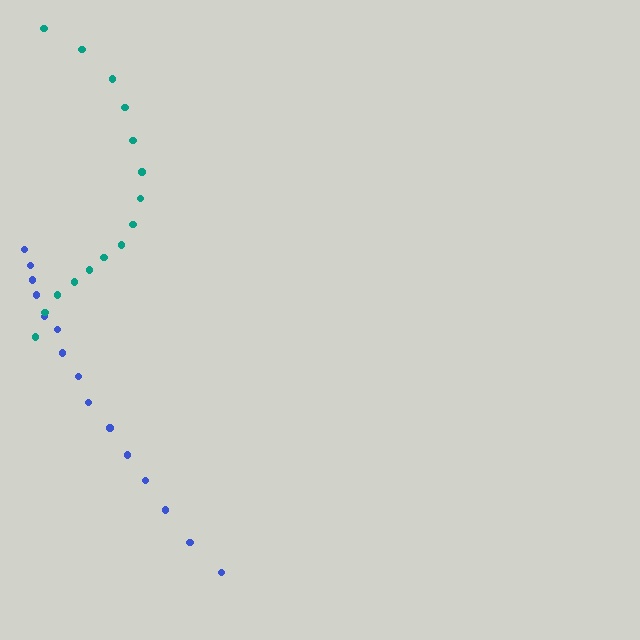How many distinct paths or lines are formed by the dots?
There are 2 distinct paths.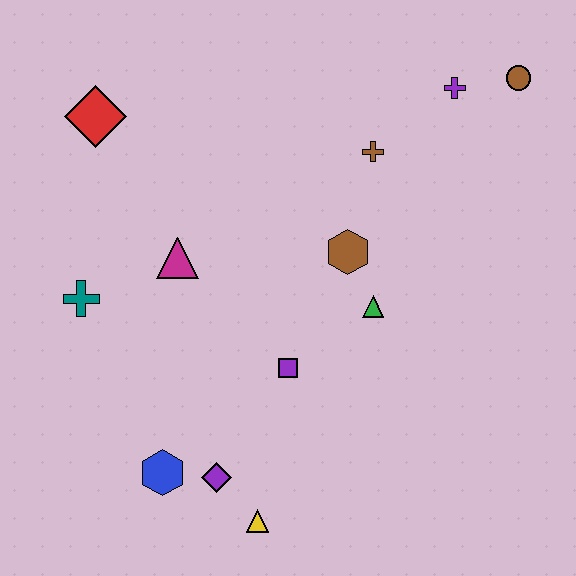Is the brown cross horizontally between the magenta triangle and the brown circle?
Yes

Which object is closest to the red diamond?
The magenta triangle is closest to the red diamond.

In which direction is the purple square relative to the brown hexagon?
The purple square is below the brown hexagon.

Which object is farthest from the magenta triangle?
The brown circle is farthest from the magenta triangle.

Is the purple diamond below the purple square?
Yes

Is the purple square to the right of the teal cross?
Yes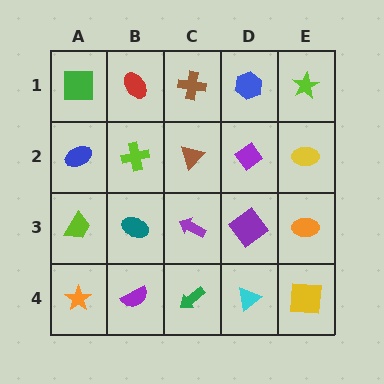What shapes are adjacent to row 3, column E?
A yellow ellipse (row 2, column E), a yellow square (row 4, column E), a purple diamond (row 3, column D).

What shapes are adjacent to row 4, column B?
A teal ellipse (row 3, column B), an orange star (row 4, column A), a green arrow (row 4, column C).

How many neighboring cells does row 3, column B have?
4.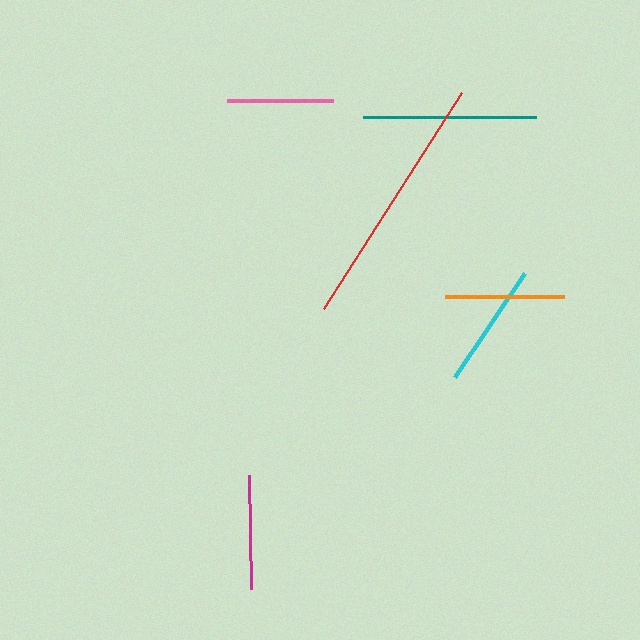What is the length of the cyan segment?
The cyan segment is approximately 125 pixels long.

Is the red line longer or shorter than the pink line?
The red line is longer than the pink line.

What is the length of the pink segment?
The pink segment is approximately 106 pixels long.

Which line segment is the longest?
The red line is the longest at approximately 256 pixels.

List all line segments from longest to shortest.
From longest to shortest: red, teal, cyan, orange, magenta, pink.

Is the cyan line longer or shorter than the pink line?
The cyan line is longer than the pink line.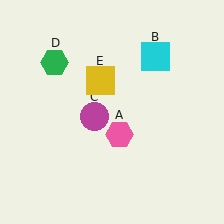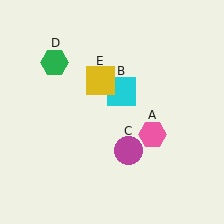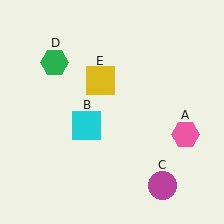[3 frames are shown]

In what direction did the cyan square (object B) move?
The cyan square (object B) moved down and to the left.